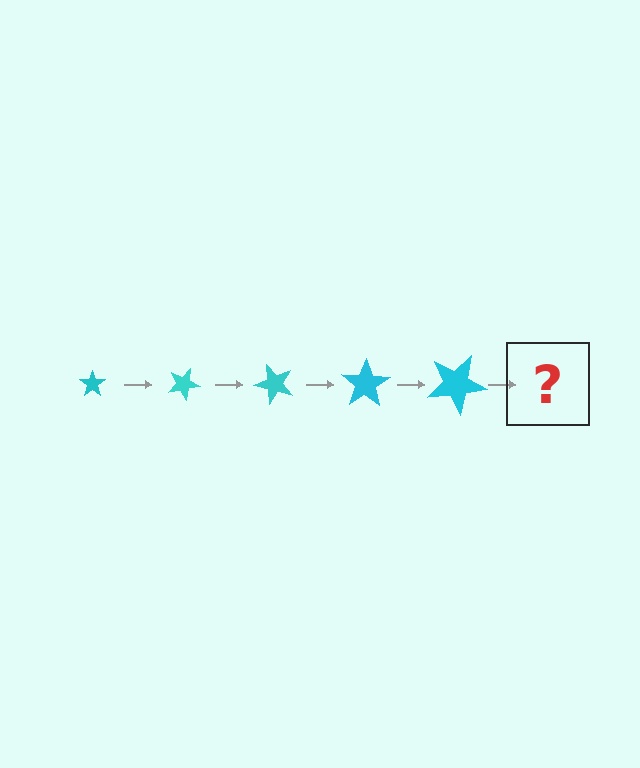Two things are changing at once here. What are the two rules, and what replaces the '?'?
The two rules are that the star grows larger each step and it rotates 25 degrees each step. The '?' should be a star, larger than the previous one and rotated 125 degrees from the start.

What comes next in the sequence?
The next element should be a star, larger than the previous one and rotated 125 degrees from the start.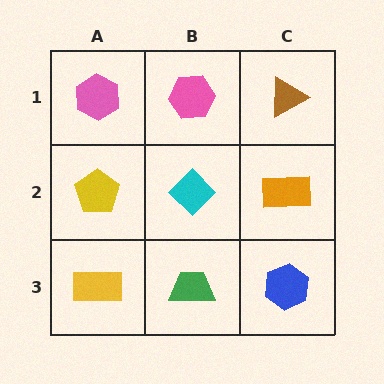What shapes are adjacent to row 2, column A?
A pink hexagon (row 1, column A), a yellow rectangle (row 3, column A), a cyan diamond (row 2, column B).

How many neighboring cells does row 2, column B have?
4.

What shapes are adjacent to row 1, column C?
An orange rectangle (row 2, column C), a pink hexagon (row 1, column B).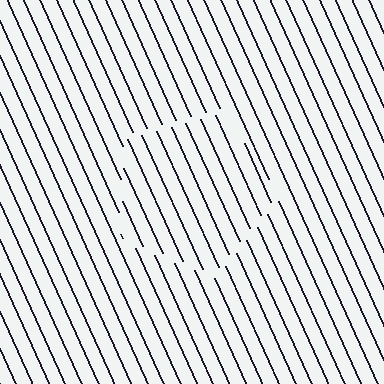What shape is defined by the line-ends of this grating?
An illusory pentagon. The interior of the shape contains the same grating, shifted by half a period — the contour is defined by the phase discontinuity where line-ends from the inner and outer gratings abut.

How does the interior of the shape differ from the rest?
The interior of the shape contains the same grating, shifted by half a period — the contour is defined by the phase discontinuity where line-ends from the inner and outer gratings abut.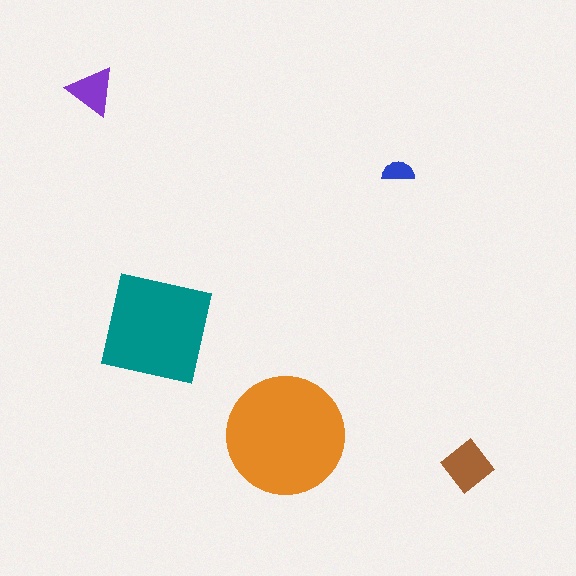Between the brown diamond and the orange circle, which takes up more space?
The orange circle.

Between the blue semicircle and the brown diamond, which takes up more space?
The brown diamond.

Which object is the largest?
The orange circle.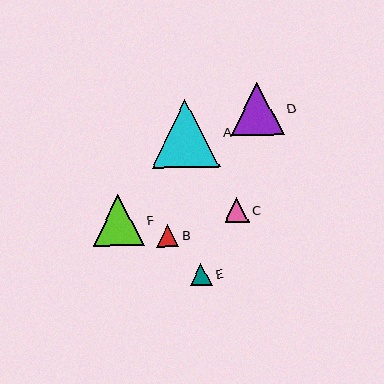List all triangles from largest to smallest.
From largest to smallest: A, D, F, C, B, E.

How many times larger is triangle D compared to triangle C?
Triangle D is approximately 2.1 times the size of triangle C.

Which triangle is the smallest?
Triangle E is the smallest with a size of approximately 22 pixels.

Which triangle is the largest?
Triangle A is the largest with a size of approximately 68 pixels.